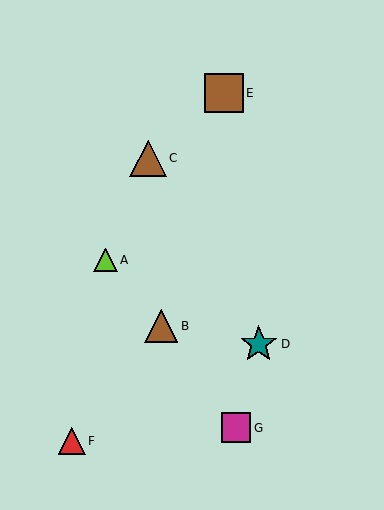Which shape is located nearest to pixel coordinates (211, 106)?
The brown square (labeled E) at (224, 93) is nearest to that location.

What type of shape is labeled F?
Shape F is a red triangle.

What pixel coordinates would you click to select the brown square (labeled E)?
Click at (224, 93) to select the brown square E.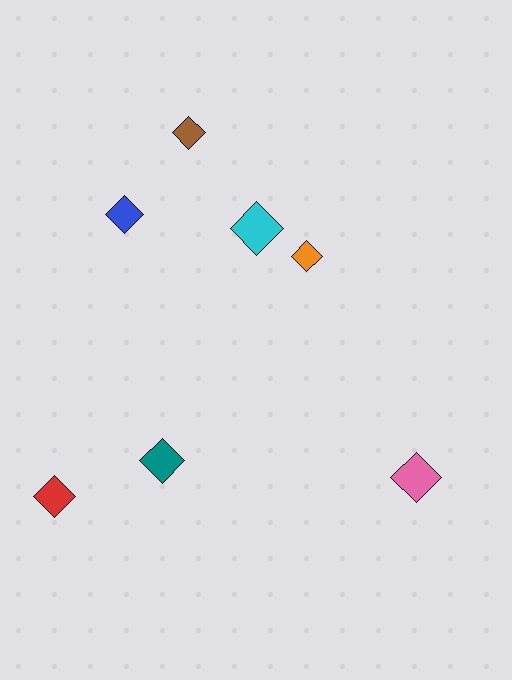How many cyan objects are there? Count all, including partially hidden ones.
There is 1 cyan object.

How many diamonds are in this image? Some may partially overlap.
There are 7 diamonds.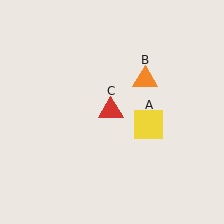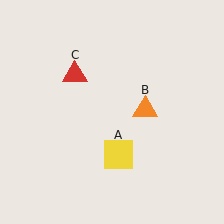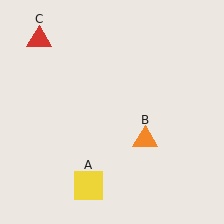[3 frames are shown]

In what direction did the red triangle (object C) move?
The red triangle (object C) moved up and to the left.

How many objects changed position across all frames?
3 objects changed position: yellow square (object A), orange triangle (object B), red triangle (object C).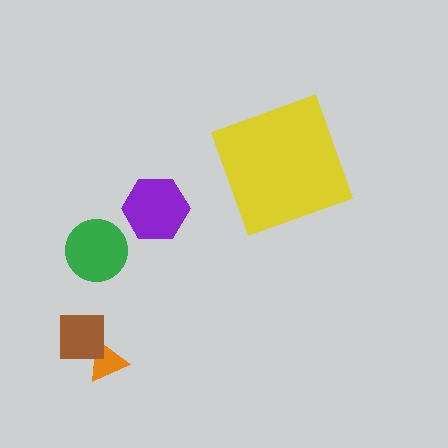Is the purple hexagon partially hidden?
No, the purple hexagon is fully visible.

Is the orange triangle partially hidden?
No, the orange triangle is fully visible.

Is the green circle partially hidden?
No, the green circle is fully visible.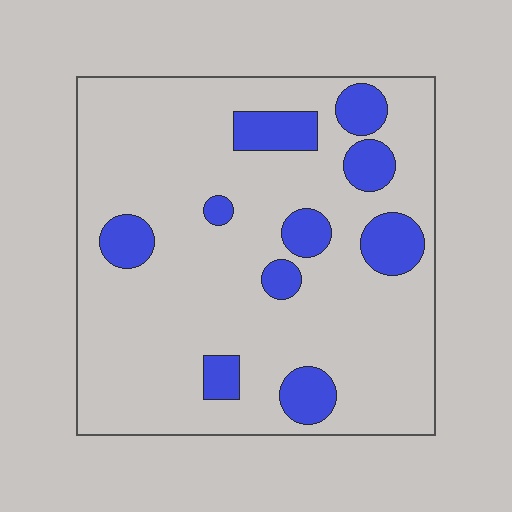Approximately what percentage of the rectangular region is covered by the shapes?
Approximately 15%.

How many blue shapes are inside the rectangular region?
10.